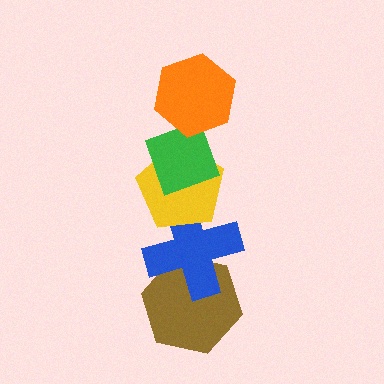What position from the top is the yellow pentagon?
The yellow pentagon is 3rd from the top.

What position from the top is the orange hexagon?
The orange hexagon is 1st from the top.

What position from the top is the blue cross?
The blue cross is 4th from the top.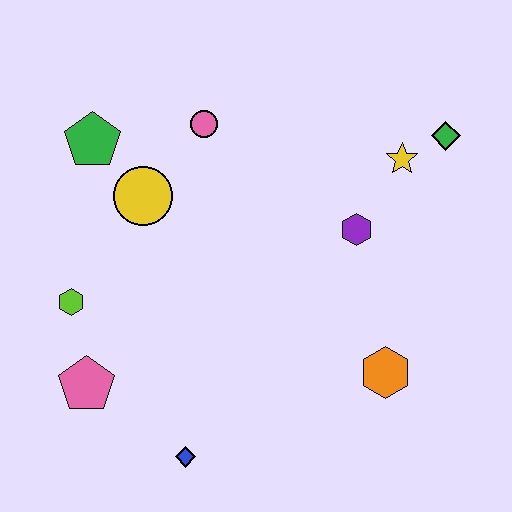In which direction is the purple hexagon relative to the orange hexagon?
The purple hexagon is above the orange hexagon.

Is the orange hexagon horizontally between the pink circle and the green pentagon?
No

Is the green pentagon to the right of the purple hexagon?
No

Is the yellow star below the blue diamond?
No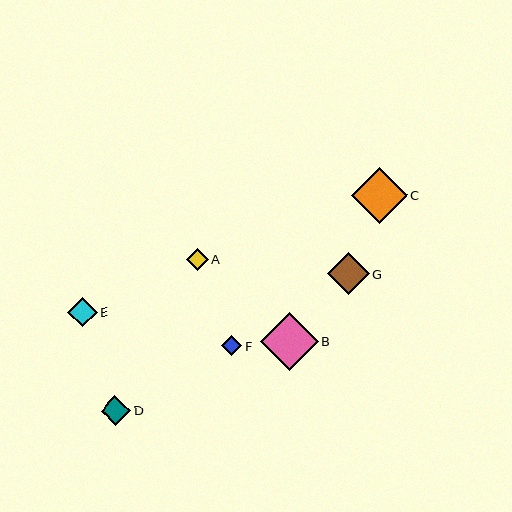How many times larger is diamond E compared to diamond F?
Diamond E is approximately 1.5 times the size of diamond F.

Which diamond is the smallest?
Diamond F is the smallest with a size of approximately 20 pixels.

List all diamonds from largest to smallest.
From largest to smallest: B, C, G, E, D, A, F.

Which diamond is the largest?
Diamond B is the largest with a size of approximately 58 pixels.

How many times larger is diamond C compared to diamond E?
Diamond C is approximately 1.9 times the size of diamond E.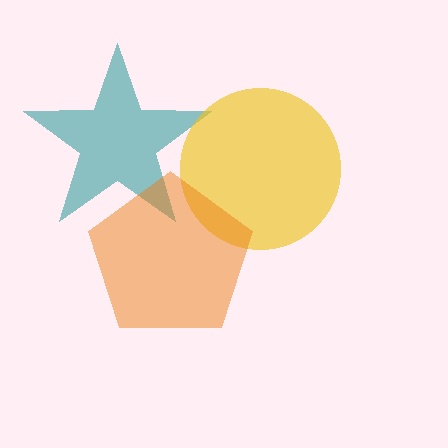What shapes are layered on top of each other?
The layered shapes are: a teal star, a yellow circle, an orange pentagon.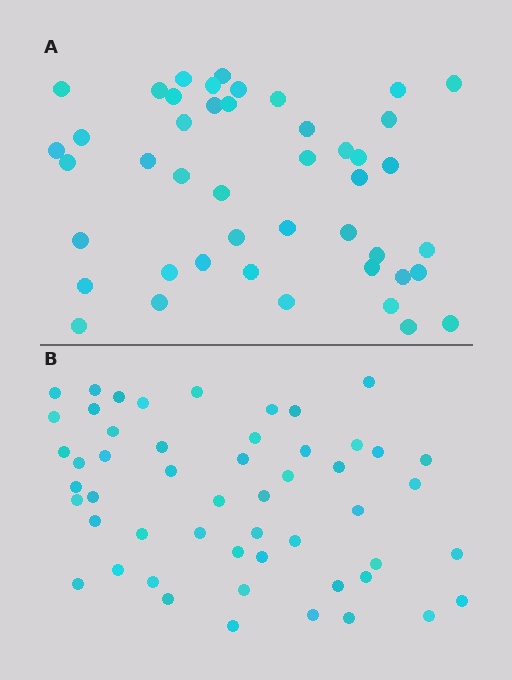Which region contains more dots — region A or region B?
Region B (the bottom region) has more dots.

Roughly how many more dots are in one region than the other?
Region B has roughly 8 or so more dots than region A.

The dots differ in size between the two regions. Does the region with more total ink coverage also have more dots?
No. Region A has more total ink coverage because its dots are larger, but region B actually contains more individual dots. Total area can be misleading — the number of items is what matters here.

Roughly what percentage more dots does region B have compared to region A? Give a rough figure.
About 15% more.